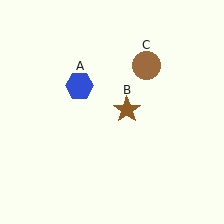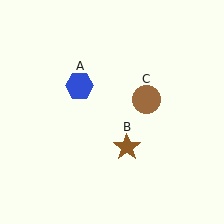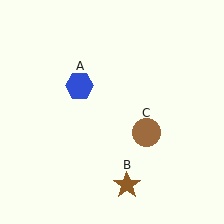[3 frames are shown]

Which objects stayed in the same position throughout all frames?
Blue hexagon (object A) remained stationary.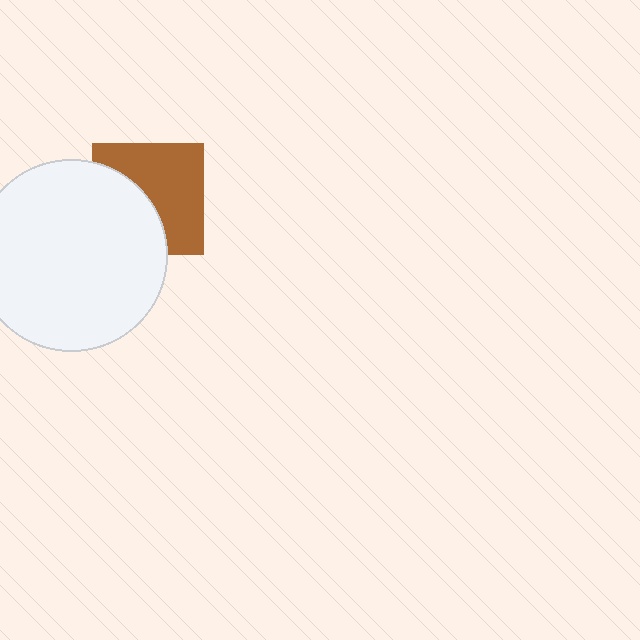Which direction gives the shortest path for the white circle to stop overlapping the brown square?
Moving left gives the shortest separation.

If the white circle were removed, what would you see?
You would see the complete brown square.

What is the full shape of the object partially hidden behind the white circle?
The partially hidden object is a brown square.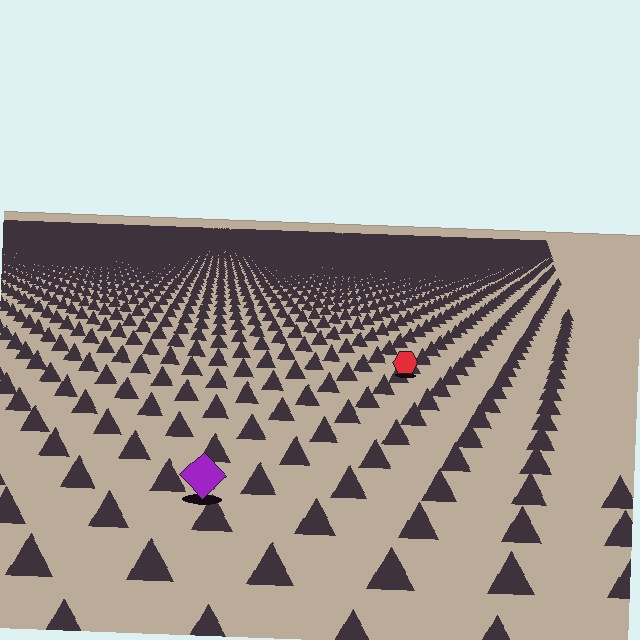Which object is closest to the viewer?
The purple diamond is closest. The texture marks near it are larger and more spread out.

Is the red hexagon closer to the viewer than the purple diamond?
No. The purple diamond is closer — you can tell from the texture gradient: the ground texture is coarser near it.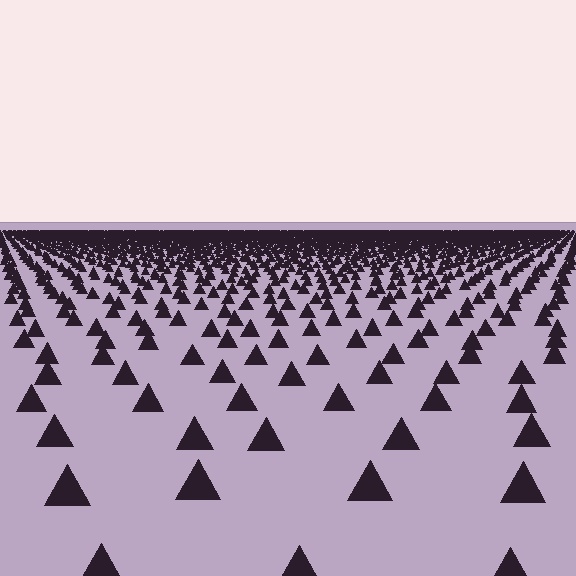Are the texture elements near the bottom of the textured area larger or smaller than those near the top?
Larger. Near the bottom, elements are closer to the viewer and appear at a bigger on-screen size.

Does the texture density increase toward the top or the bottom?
Density increases toward the top.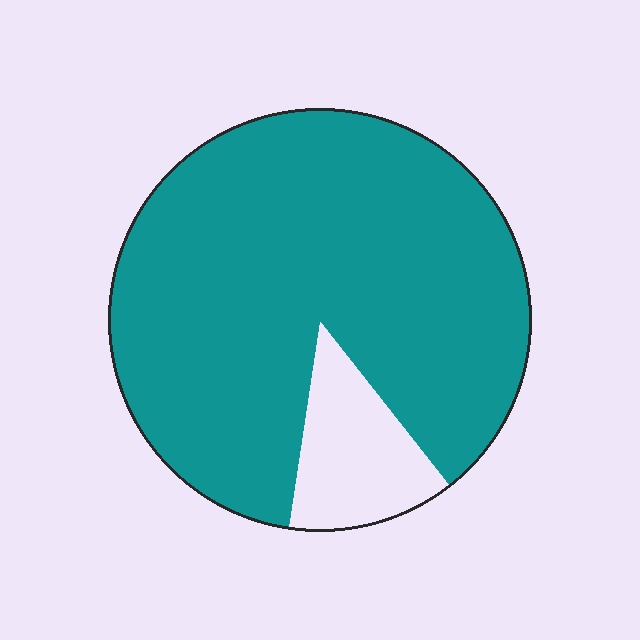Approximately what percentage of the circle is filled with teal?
Approximately 85%.